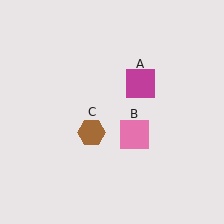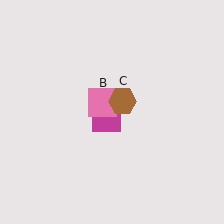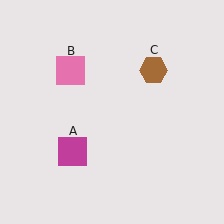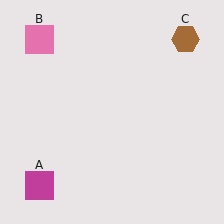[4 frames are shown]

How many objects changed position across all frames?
3 objects changed position: magenta square (object A), pink square (object B), brown hexagon (object C).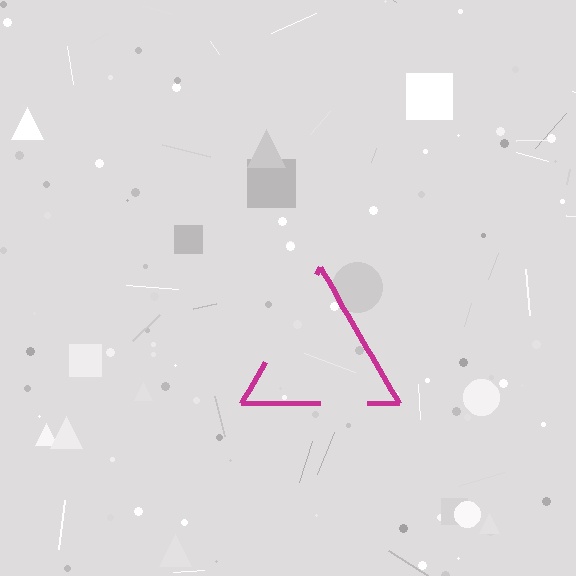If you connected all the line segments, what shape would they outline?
They would outline a triangle.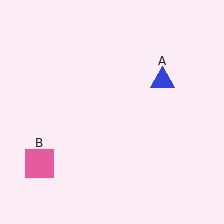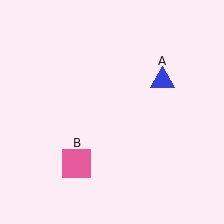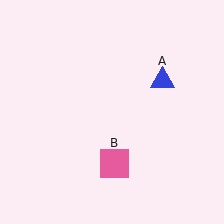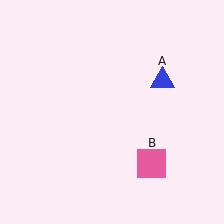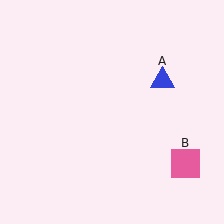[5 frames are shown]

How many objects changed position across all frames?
1 object changed position: pink square (object B).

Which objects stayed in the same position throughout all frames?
Blue triangle (object A) remained stationary.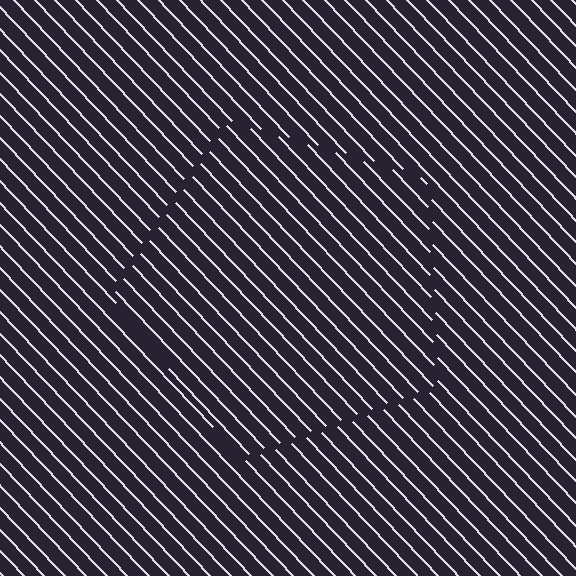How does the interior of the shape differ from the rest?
The interior of the shape contains the same grating, shifted by half a period — the contour is defined by the phase discontinuity where line-ends from the inner and outer gratings abut.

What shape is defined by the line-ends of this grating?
An illusory pentagon. The interior of the shape contains the same grating, shifted by half a period — the contour is defined by the phase discontinuity where line-ends from the inner and outer gratings abut.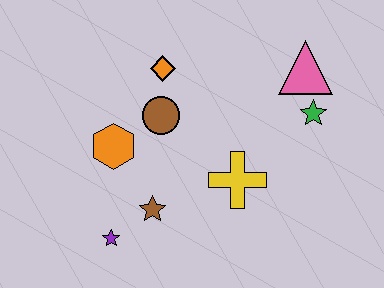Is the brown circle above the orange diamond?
No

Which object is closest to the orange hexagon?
The brown circle is closest to the orange hexagon.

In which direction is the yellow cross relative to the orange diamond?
The yellow cross is below the orange diamond.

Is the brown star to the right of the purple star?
Yes